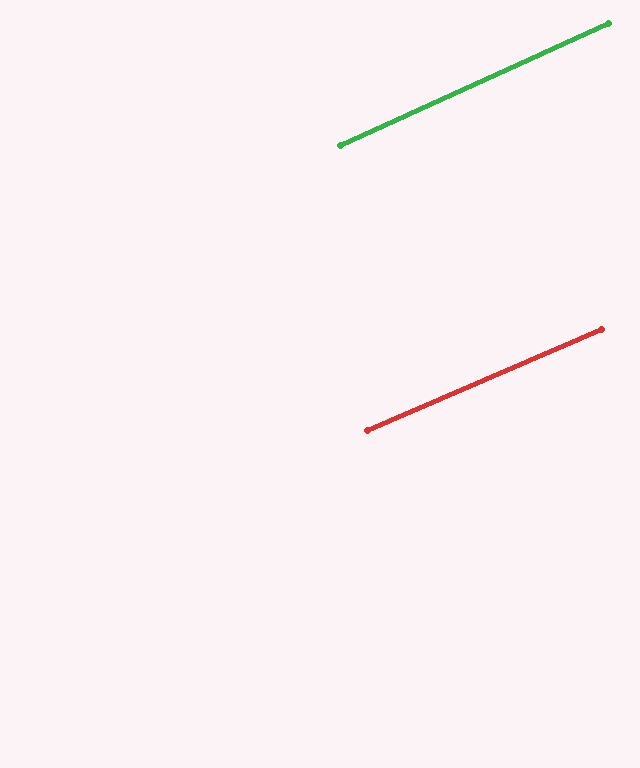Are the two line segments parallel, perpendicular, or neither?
Parallel — their directions differ by only 0.8°.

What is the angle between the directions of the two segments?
Approximately 1 degree.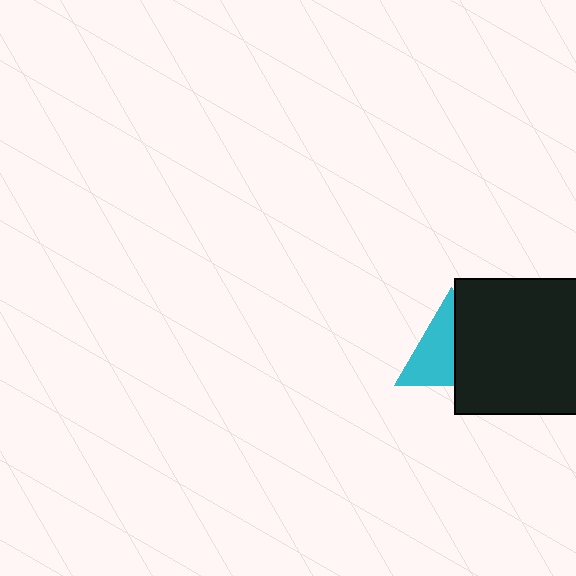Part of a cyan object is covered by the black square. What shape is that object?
It is a triangle.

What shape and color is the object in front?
The object in front is a black square.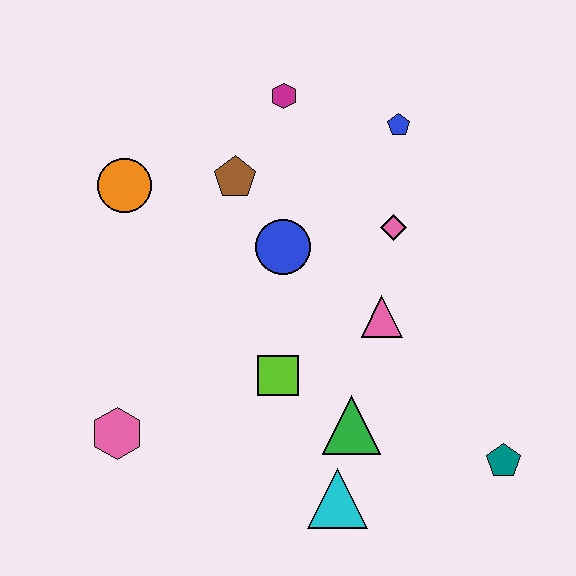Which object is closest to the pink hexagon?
The lime square is closest to the pink hexagon.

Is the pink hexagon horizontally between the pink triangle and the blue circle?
No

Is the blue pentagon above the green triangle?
Yes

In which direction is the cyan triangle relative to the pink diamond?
The cyan triangle is below the pink diamond.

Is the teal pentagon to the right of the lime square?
Yes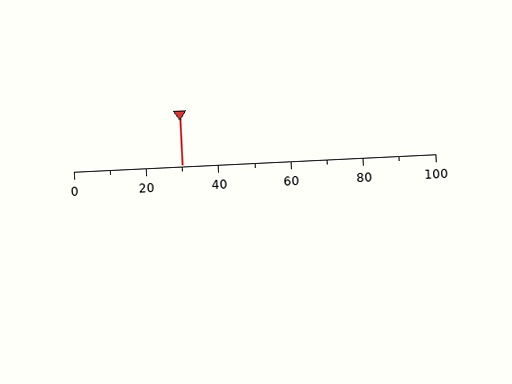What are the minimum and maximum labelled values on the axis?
The axis runs from 0 to 100.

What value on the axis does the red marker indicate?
The marker indicates approximately 30.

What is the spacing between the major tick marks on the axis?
The major ticks are spaced 20 apart.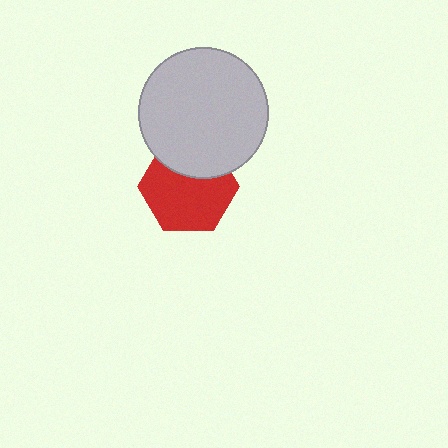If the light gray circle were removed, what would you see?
You would see the complete red hexagon.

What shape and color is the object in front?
The object in front is a light gray circle.